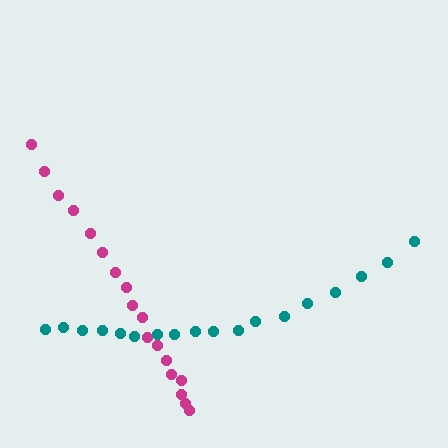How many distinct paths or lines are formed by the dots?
There are 2 distinct paths.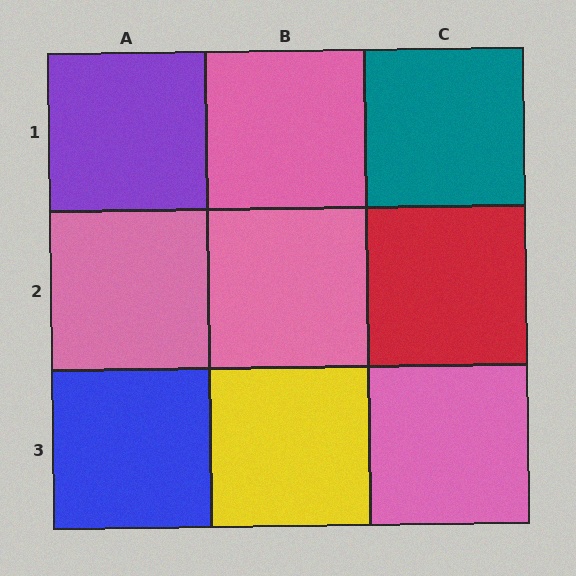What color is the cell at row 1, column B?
Pink.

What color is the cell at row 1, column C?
Teal.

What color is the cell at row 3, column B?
Yellow.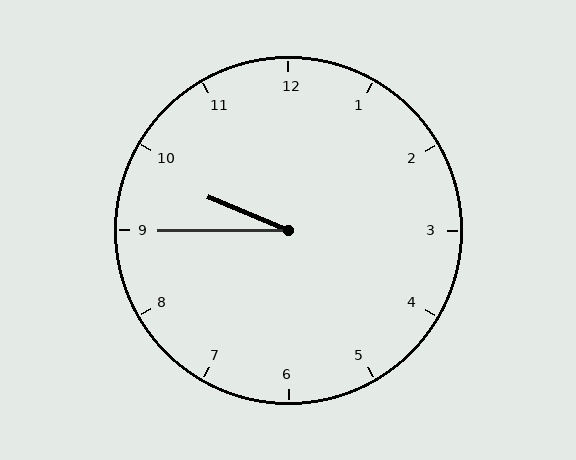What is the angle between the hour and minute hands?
Approximately 22 degrees.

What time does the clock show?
9:45.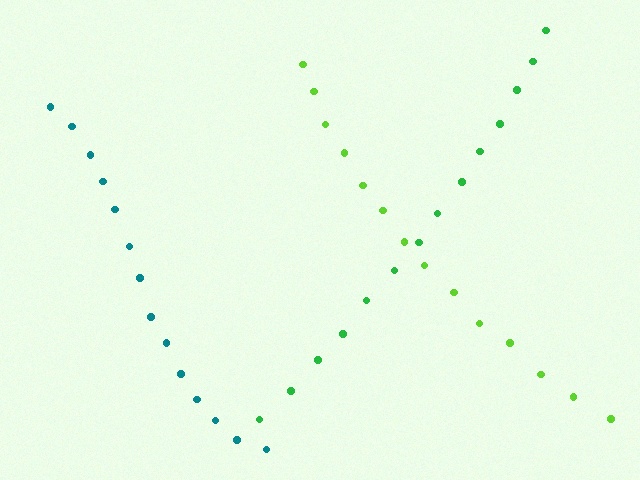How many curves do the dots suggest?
There are 3 distinct paths.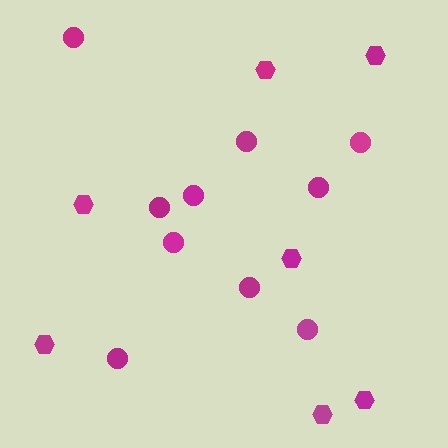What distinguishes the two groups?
There are 2 groups: one group of circles (10) and one group of hexagons (7).